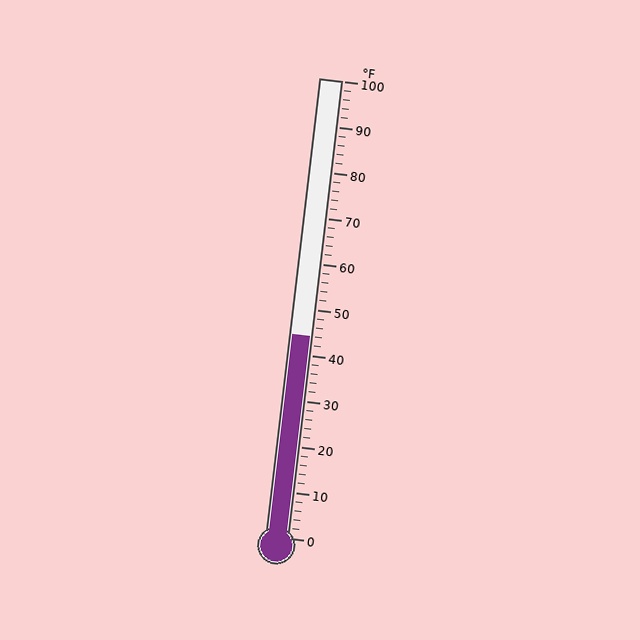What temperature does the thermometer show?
The thermometer shows approximately 44°F.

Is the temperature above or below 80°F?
The temperature is below 80°F.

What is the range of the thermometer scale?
The thermometer scale ranges from 0°F to 100°F.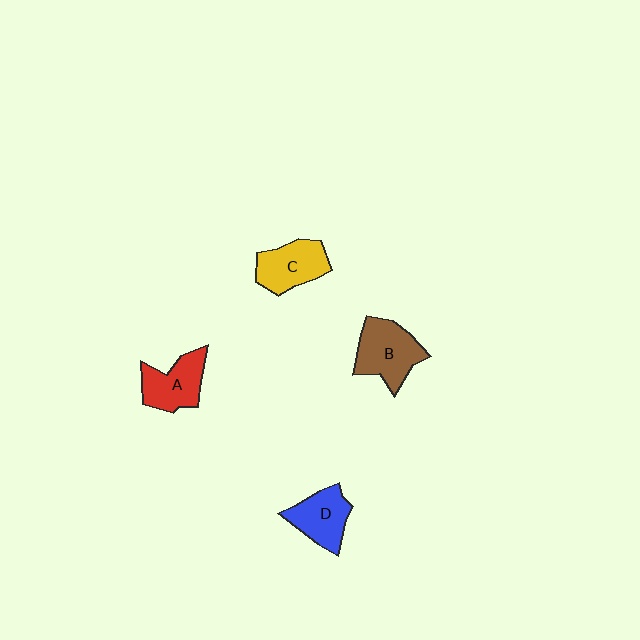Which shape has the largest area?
Shape B (brown).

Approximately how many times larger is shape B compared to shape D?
Approximately 1.3 times.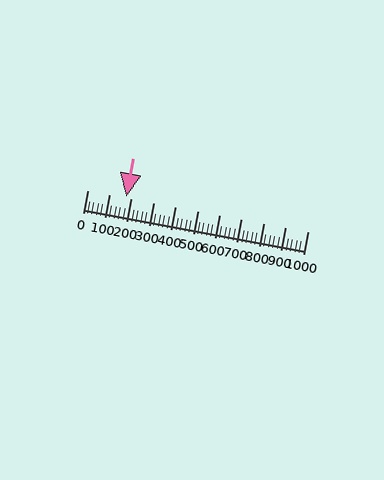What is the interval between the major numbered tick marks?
The major tick marks are spaced 100 units apart.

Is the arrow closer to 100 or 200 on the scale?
The arrow is closer to 200.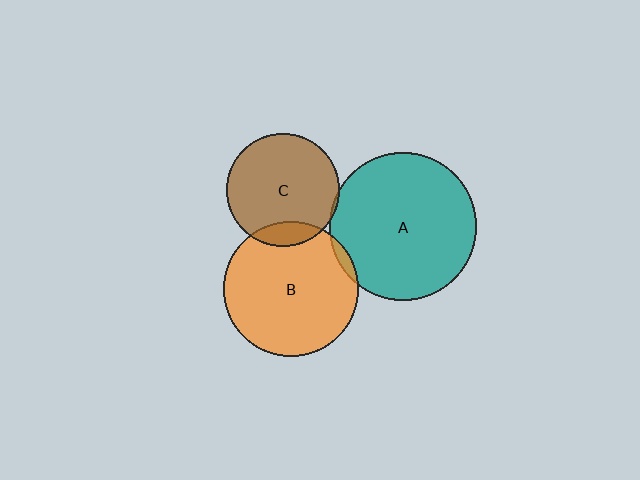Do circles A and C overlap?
Yes.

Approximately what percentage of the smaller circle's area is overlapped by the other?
Approximately 5%.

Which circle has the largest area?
Circle A (teal).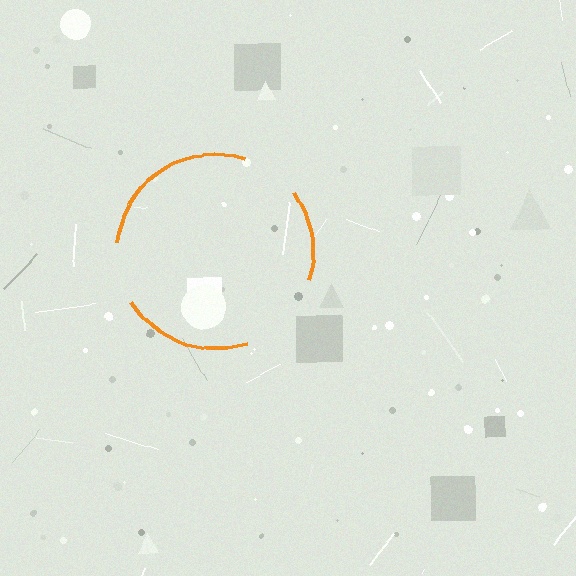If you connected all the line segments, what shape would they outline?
They would outline a circle.